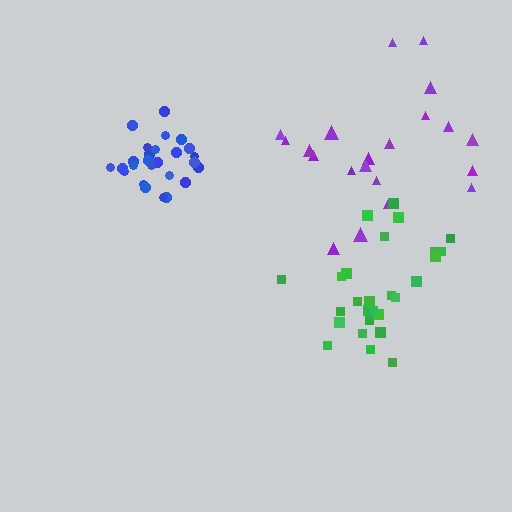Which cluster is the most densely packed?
Blue.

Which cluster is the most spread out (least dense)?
Purple.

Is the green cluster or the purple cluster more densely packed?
Green.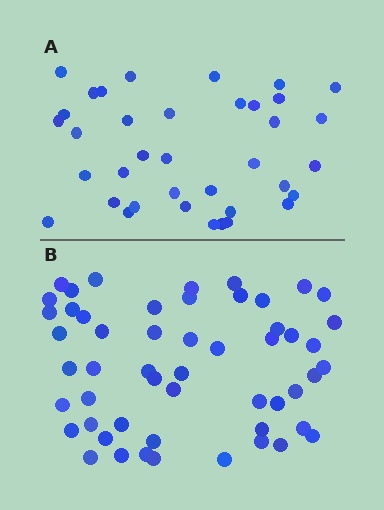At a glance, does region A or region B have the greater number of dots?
Region B (the bottom region) has more dots.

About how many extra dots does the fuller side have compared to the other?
Region B has approximately 15 more dots than region A.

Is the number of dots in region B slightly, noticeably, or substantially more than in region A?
Region B has noticeably more, but not dramatically so. The ratio is roughly 1.4 to 1.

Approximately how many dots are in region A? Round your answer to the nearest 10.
About 40 dots. (The exact count is 37, which rounds to 40.)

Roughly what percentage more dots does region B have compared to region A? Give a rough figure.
About 45% more.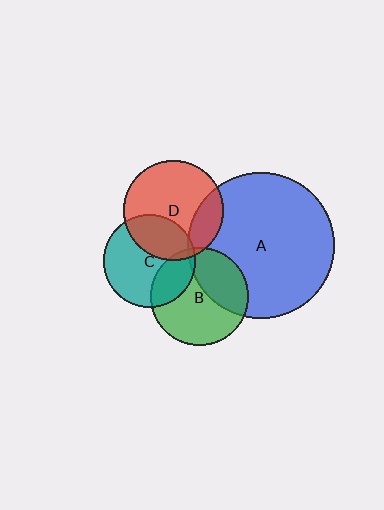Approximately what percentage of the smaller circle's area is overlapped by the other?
Approximately 5%.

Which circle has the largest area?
Circle A (blue).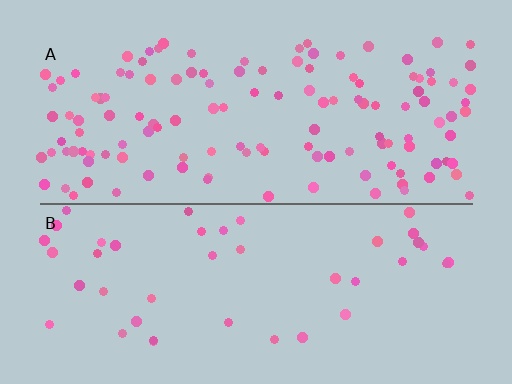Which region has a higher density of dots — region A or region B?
A (the top).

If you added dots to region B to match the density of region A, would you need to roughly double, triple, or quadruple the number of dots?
Approximately triple.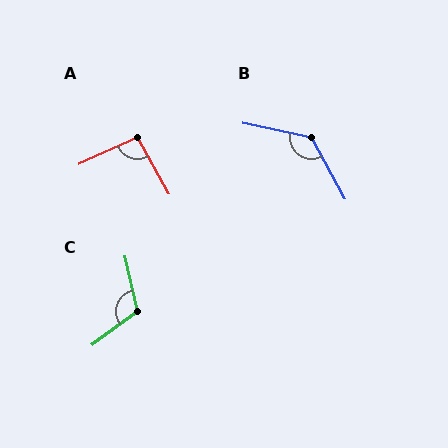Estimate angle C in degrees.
Approximately 114 degrees.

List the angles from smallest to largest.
A (95°), C (114°), B (131°).